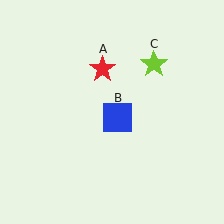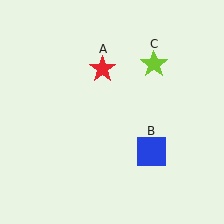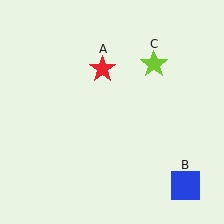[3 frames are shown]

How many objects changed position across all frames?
1 object changed position: blue square (object B).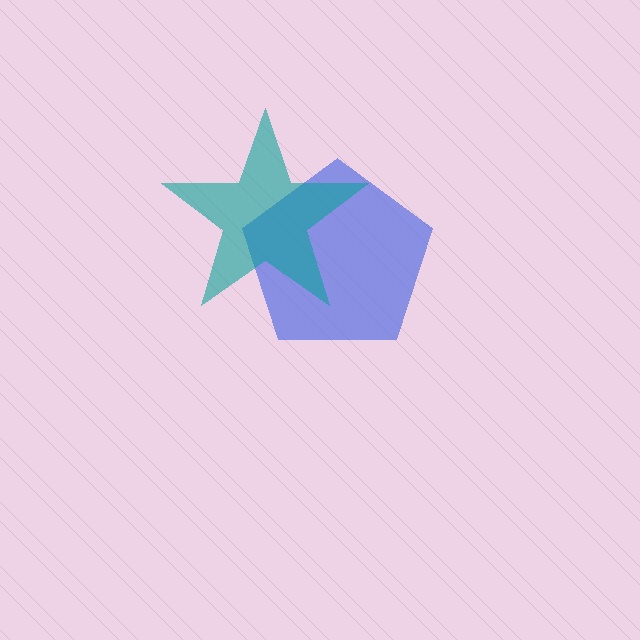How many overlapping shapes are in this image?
There are 2 overlapping shapes in the image.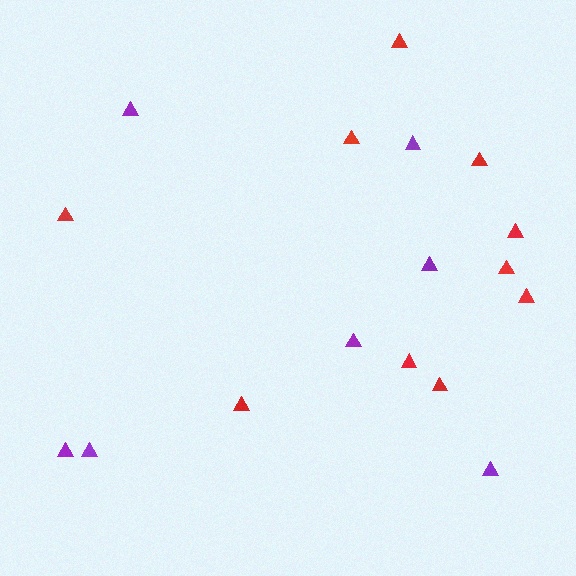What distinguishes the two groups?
There are 2 groups: one group of red triangles (10) and one group of purple triangles (7).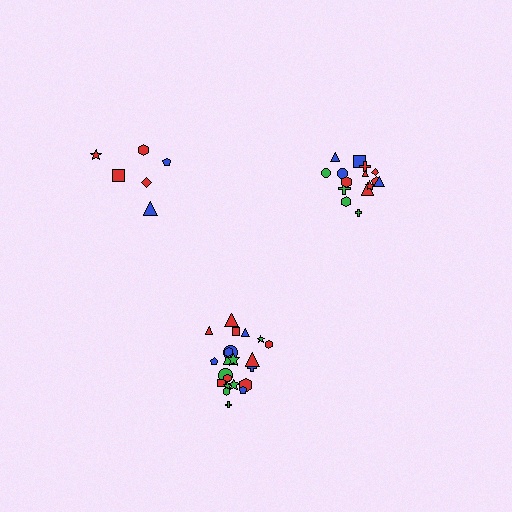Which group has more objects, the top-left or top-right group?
The top-right group.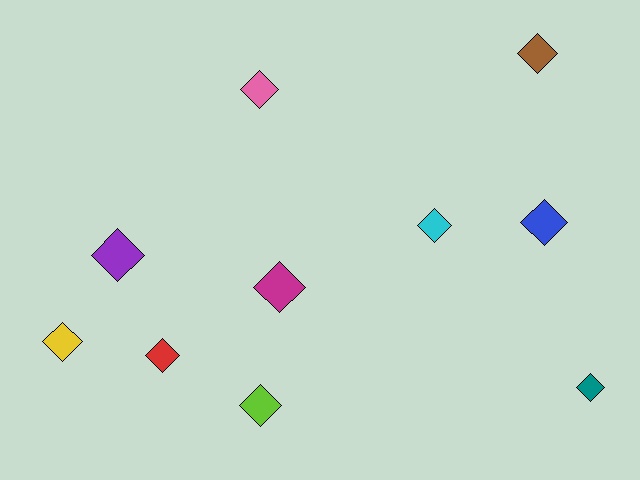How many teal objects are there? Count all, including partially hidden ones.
There is 1 teal object.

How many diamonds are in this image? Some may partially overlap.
There are 10 diamonds.